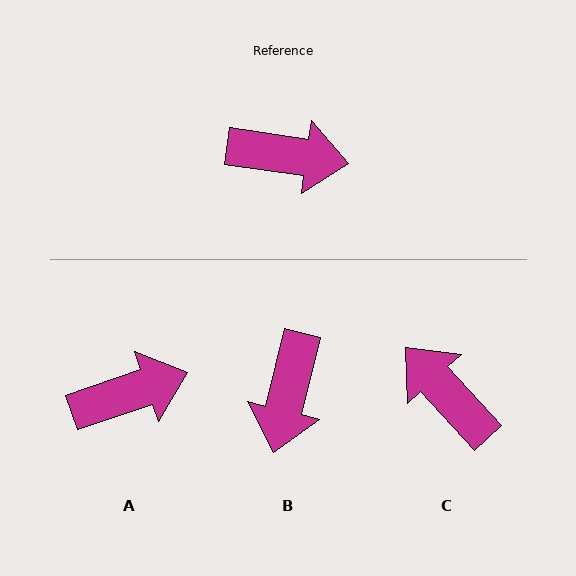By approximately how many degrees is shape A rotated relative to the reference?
Approximately 27 degrees counter-clockwise.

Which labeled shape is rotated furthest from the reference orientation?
C, about 140 degrees away.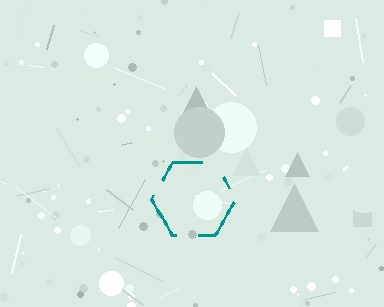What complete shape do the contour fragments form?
The contour fragments form a hexagon.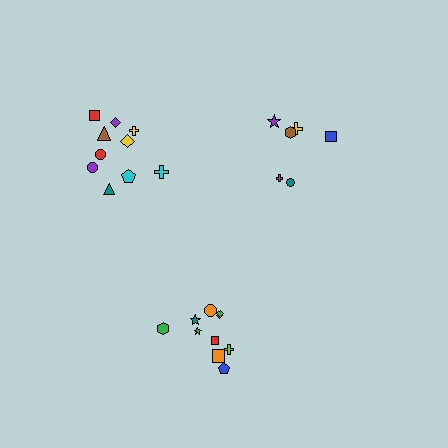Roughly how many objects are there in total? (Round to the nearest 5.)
Roughly 25 objects in total.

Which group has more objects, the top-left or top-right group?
The top-left group.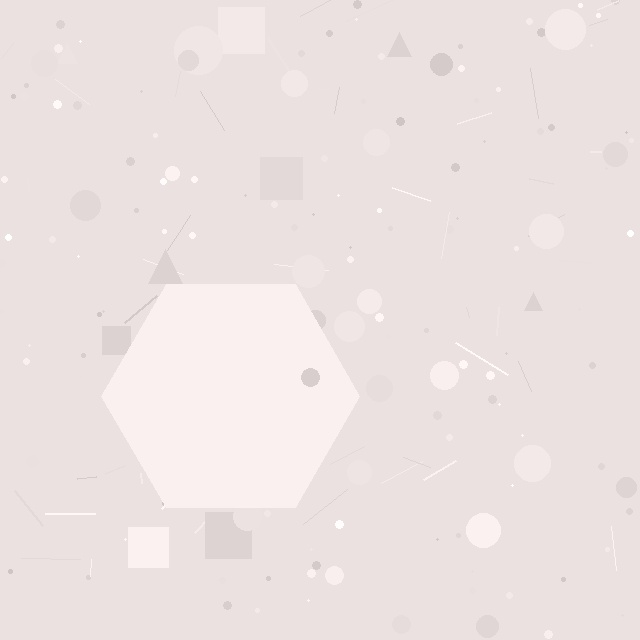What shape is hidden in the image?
A hexagon is hidden in the image.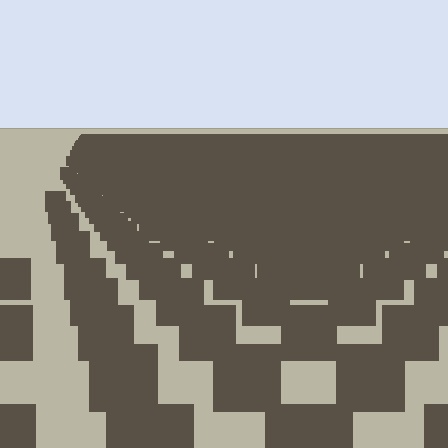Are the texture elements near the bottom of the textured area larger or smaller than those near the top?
Larger. Near the bottom, elements are closer to the viewer and appear at a bigger on-screen size.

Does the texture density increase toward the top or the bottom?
Density increases toward the top.